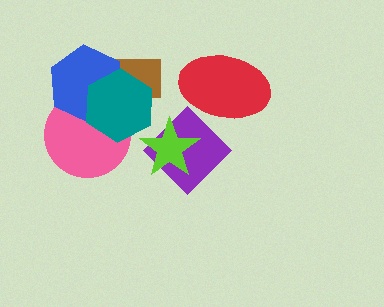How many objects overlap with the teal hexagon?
3 objects overlap with the teal hexagon.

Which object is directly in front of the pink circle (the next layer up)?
The blue hexagon is directly in front of the pink circle.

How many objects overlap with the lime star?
1 object overlaps with the lime star.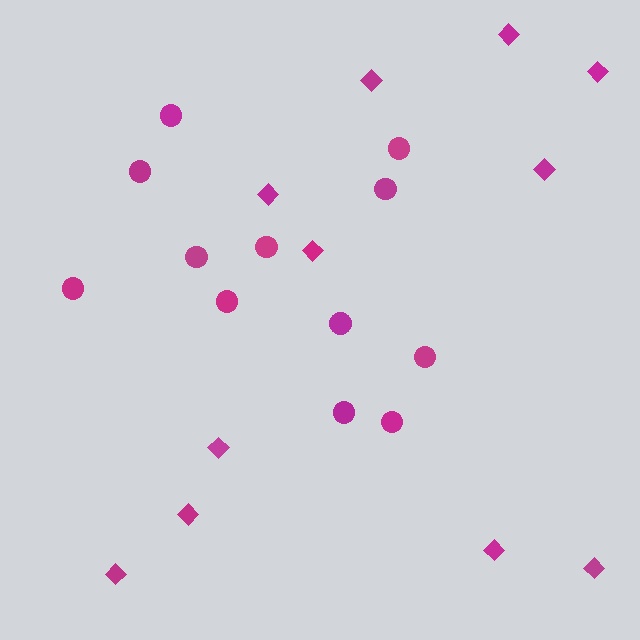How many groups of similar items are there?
There are 2 groups: one group of circles (12) and one group of diamonds (11).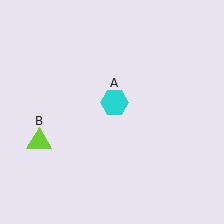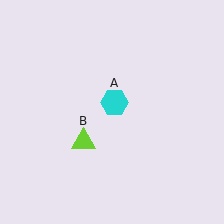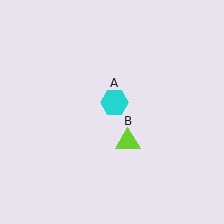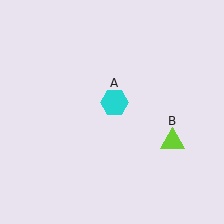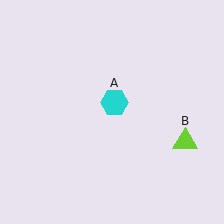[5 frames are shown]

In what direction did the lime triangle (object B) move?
The lime triangle (object B) moved right.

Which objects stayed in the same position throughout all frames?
Cyan hexagon (object A) remained stationary.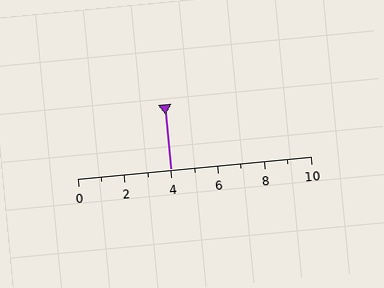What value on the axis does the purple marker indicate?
The marker indicates approximately 4.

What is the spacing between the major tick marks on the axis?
The major ticks are spaced 2 apart.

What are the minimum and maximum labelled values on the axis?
The axis runs from 0 to 10.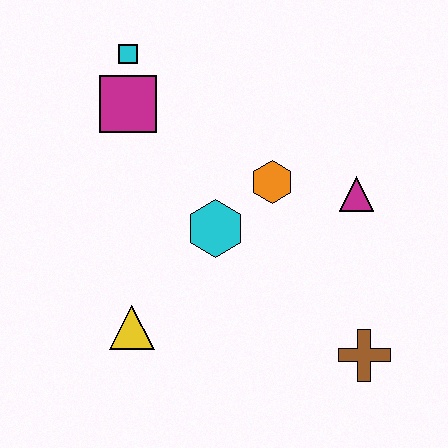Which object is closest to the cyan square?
The magenta square is closest to the cyan square.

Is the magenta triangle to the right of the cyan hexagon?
Yes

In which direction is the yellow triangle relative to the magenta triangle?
The yellow triangle is to the left of the magenta triangle.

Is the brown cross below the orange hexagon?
Yes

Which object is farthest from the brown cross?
The cyan square is farthest from the brown cross.